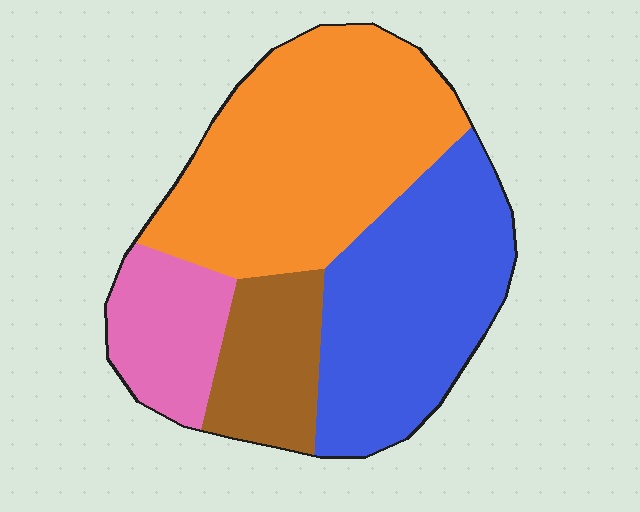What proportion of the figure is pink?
Pink takes up about one eighth (1/8) of the figure.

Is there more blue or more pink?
Blue.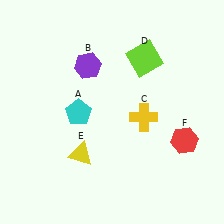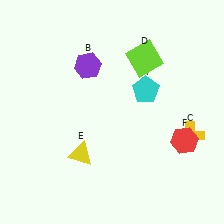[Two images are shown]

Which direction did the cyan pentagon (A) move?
The cyan pentagon (A) moved right.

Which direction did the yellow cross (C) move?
The yellow cross (C) moved right.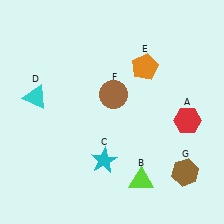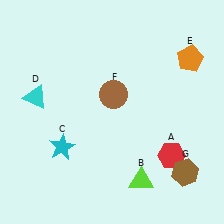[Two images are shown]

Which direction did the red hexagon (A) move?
The red hexagon (A) moved down.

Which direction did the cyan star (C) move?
The cyan star (C) moved left.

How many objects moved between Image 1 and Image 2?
3 objects moved between the two images.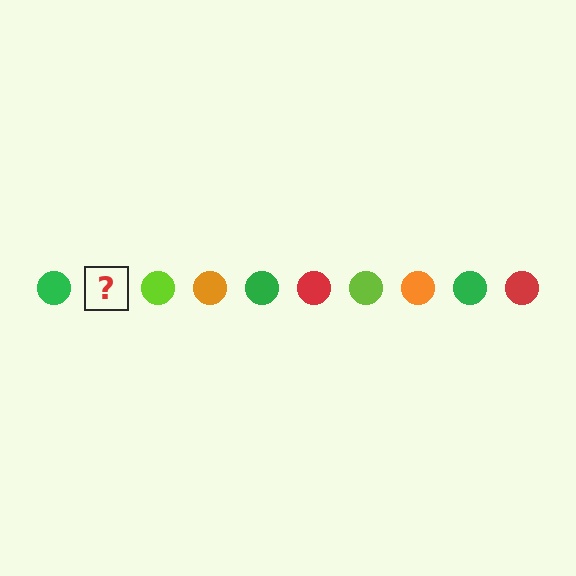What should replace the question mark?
The question mark should be replaced with a red circle.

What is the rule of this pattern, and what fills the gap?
The rule is that the pattern cycles through green, red, lime, orange circles. The gap should be filled with a red circle.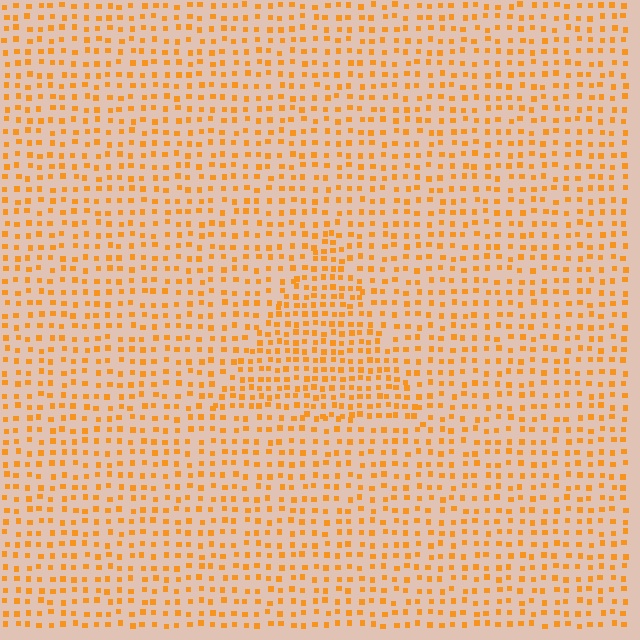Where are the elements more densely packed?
The elements are more densely packed inside the triangle boundary.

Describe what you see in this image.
The image contains small orange elements arranged at two different densities. A triangle-shaped region is visible where the elements are more densely packed than the surrounding area.